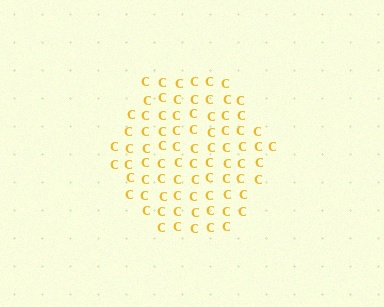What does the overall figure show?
The overall figure shows a hexagon.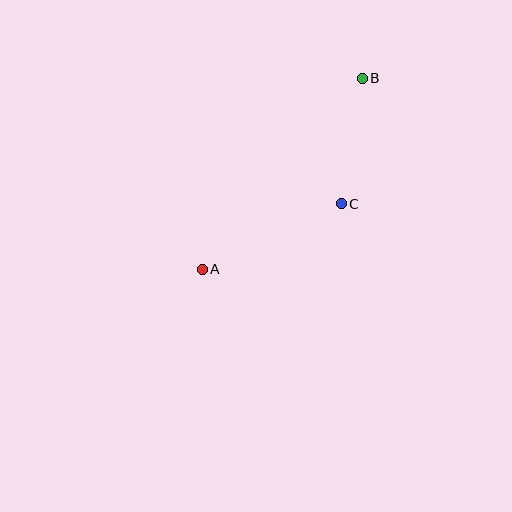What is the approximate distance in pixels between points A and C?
The distance between A and C is approximately 154 pixels.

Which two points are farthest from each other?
Points A and B are farthest from each other.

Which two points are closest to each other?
Points B and C are closest to each other.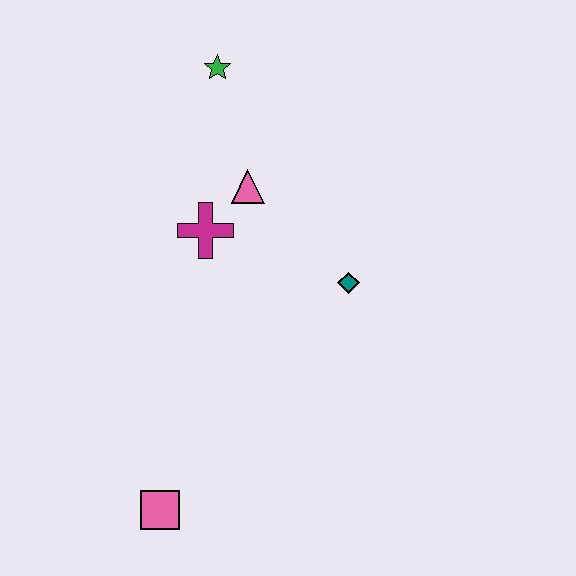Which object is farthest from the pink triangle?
The pink square is farthest from the pink triangle.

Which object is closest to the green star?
The pink triangle is closest to the green star.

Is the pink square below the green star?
Yes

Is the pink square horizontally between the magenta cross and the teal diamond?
No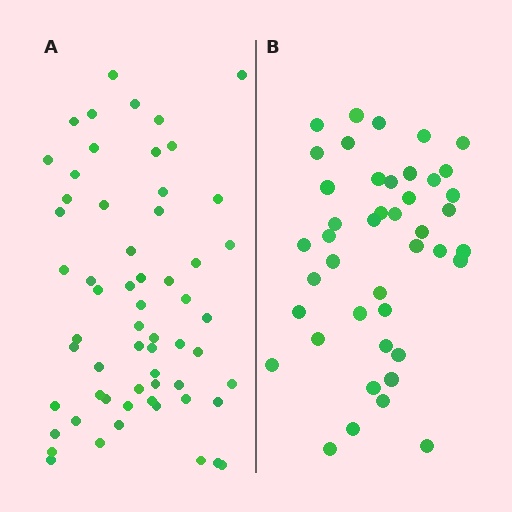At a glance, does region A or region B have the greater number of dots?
Region A (the left region) has more dots.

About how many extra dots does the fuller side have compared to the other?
Region A has approximately 15 more dots than region B.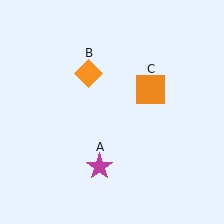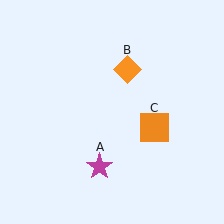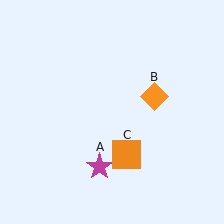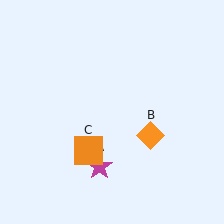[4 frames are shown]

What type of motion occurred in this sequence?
The orange diamond (object B), orange square (object C) rotated clockwise around the center of the scene.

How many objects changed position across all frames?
2 objects changed position: orange diamond (object B), orange square (object C).